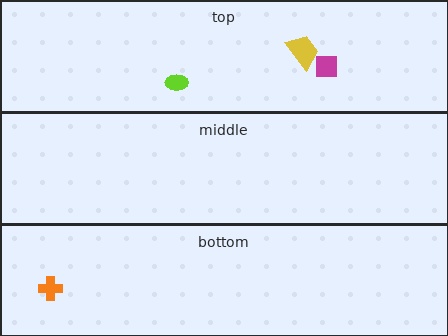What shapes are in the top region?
The yellow trapezoid, the magenta square, the lime ellipse.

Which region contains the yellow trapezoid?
The top region.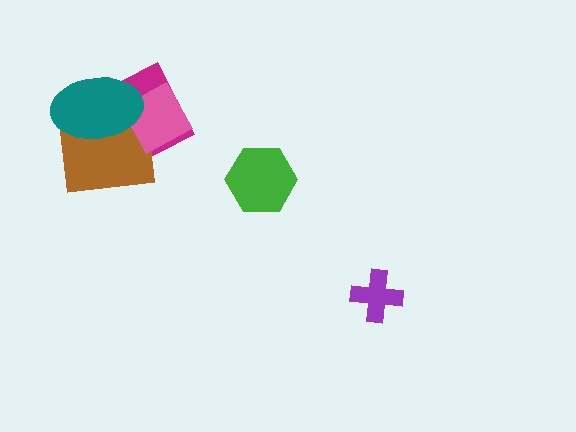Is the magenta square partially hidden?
Yes, it is partially covered by another shape.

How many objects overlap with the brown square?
3 objects overlap with the brown square.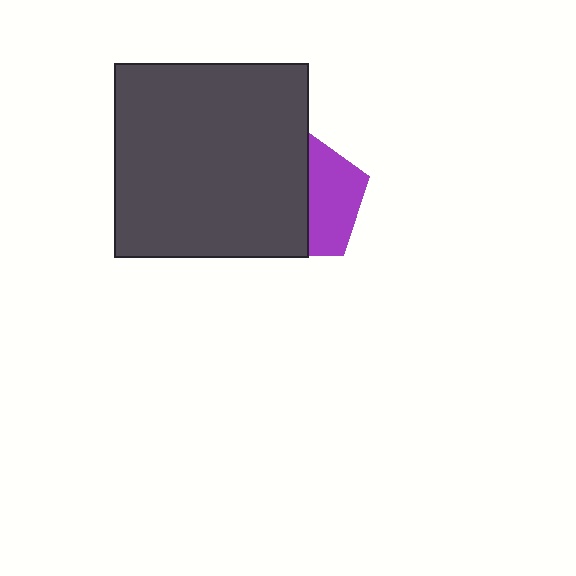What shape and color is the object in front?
The object in front is a dark gray square.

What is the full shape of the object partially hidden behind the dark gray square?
The partially hidden object is a purple pentagon.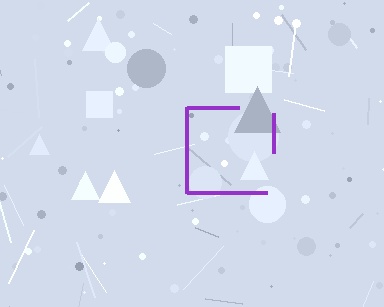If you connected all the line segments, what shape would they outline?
They would outline a square.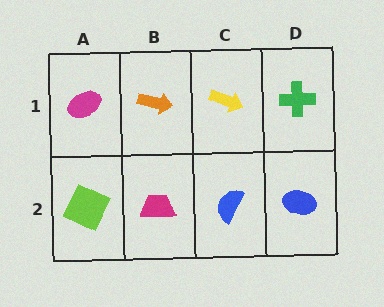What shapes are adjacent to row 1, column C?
A blue semicircle (row 2, column C), an orange arrow (row 1, column B), a green cross (row 1, column D).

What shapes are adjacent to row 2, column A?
A magenta ellipse (row 1, column A), a magenta trapezoid (row 2, column B).